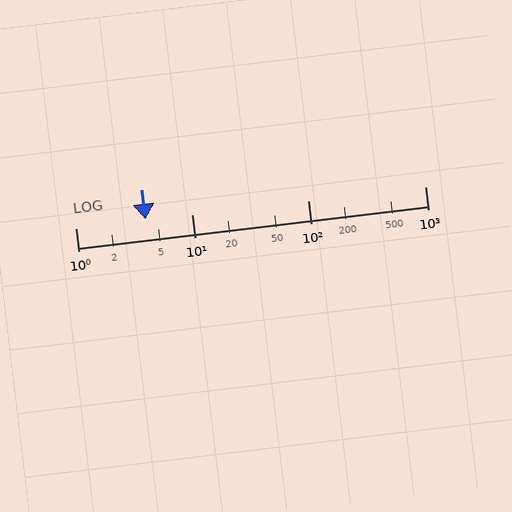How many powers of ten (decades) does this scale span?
The scale spans 3 decades, from 1 to 1000.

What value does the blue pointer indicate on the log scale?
The pointer indicates approximately 4.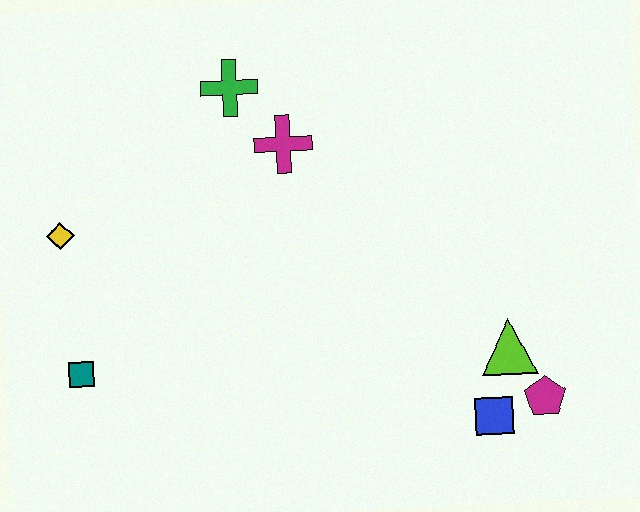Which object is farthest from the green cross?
The magenta pentagon is farthest from the green cross.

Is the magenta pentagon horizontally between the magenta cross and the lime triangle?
No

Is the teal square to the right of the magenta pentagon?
No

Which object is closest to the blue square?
The magenta pentagon is closest to the blue square.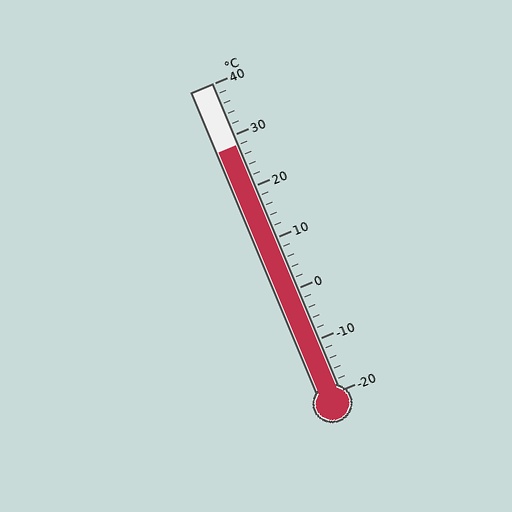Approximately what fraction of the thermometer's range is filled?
The thermometer is filled to approximately 80% of its range.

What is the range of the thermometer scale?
The thermometer scale ranges from -20°C to 40°C.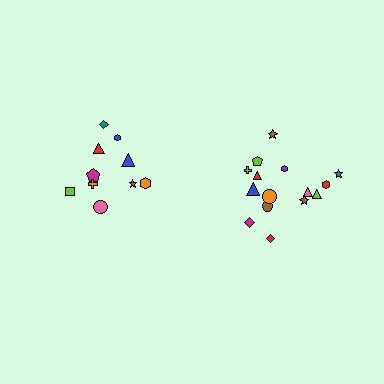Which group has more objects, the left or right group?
The right group.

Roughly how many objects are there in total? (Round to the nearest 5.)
Roughly 25 objects in total.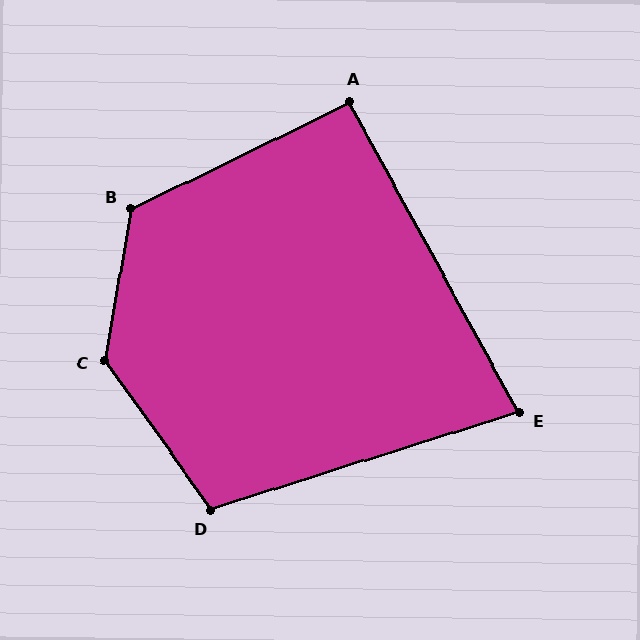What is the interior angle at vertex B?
Approximately 126 degrees (obtuse).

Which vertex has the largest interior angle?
C, at approximately 135 degrees.